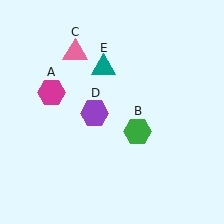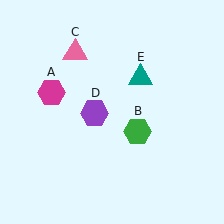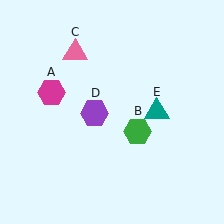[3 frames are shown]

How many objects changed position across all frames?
1 object changed position: teal triangle (object E).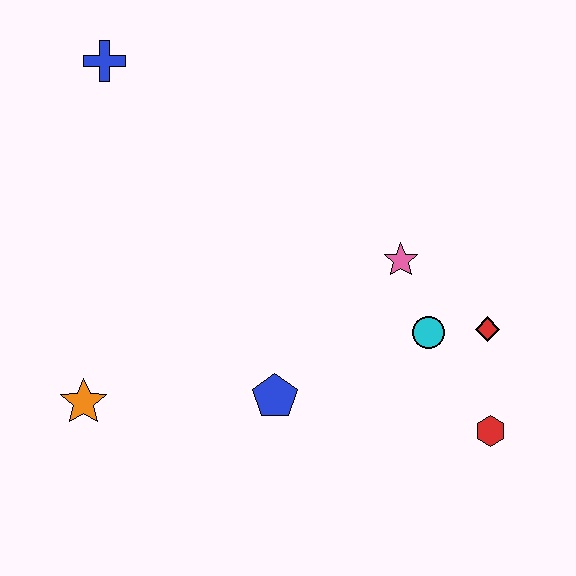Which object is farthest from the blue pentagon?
The blue cross is farthest from the blue pentagon.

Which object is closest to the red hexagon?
The red diamond is closest to the red hexagon.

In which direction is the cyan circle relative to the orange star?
The cyan circle is to the right of the orange star.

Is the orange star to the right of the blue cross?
No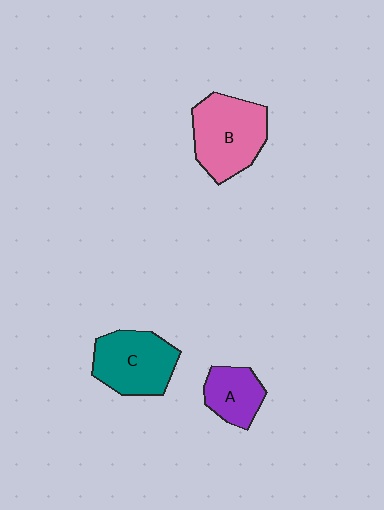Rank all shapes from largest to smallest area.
From largest to smallest: B (pink), C (teal), A (purple).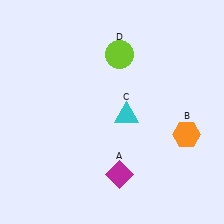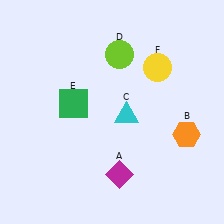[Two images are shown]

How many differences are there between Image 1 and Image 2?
There are 2 differences between the two images.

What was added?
A green square (E), a yellow circle (F) were added in Image 2.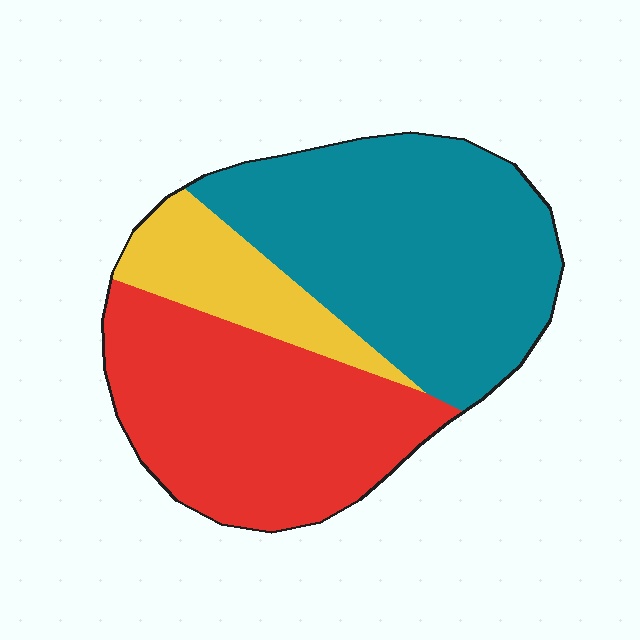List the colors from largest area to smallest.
From largest to smallest: teal, red, yellow.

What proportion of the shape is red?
Red covers 39% of the shape.